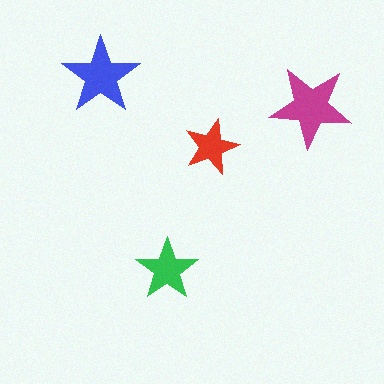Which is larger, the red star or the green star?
The green one.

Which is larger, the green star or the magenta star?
The magenta one.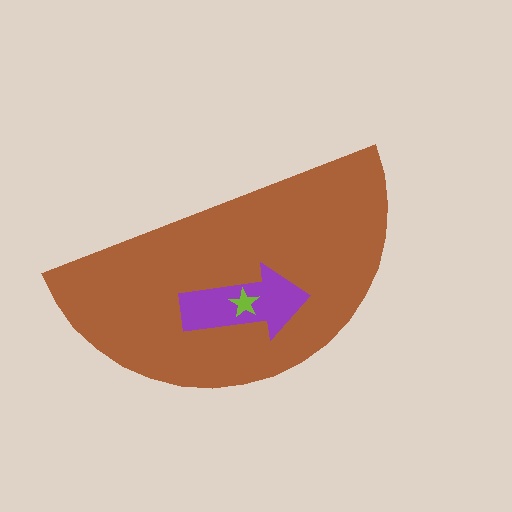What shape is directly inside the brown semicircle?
The purple arrow.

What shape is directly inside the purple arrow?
The lime star.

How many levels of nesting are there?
3.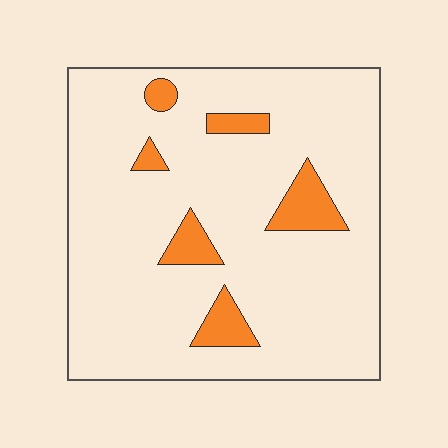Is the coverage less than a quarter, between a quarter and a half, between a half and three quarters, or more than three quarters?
Less than a quarter.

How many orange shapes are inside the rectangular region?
6.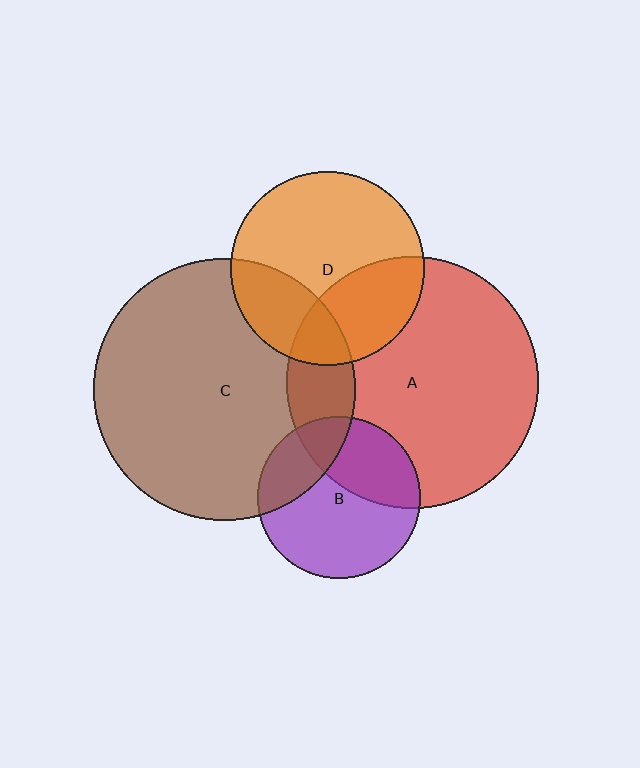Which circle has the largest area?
Circle C (brown).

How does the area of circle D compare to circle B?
Approximately 1.4 times.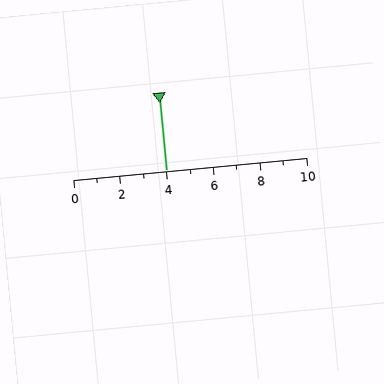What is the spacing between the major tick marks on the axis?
The major ticks are spaced 2 apart.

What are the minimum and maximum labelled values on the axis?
The axis runs from 0 to 10.